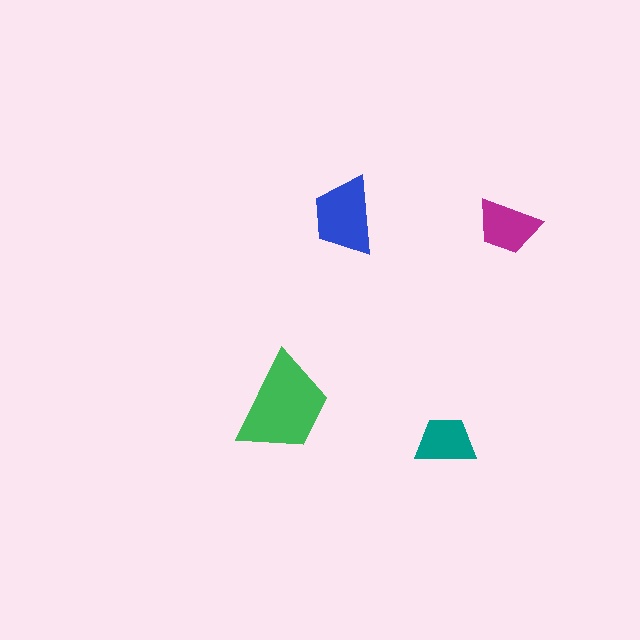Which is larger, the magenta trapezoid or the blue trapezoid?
The blue one.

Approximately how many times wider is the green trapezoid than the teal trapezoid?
About 1.5 times wider.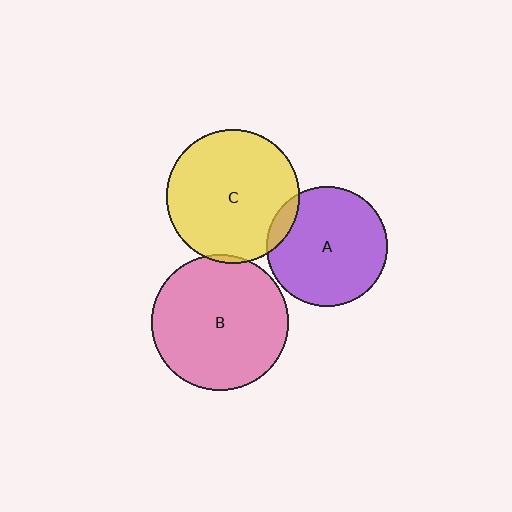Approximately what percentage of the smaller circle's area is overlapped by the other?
Approximately 5%.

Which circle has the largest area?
Circle B (pink).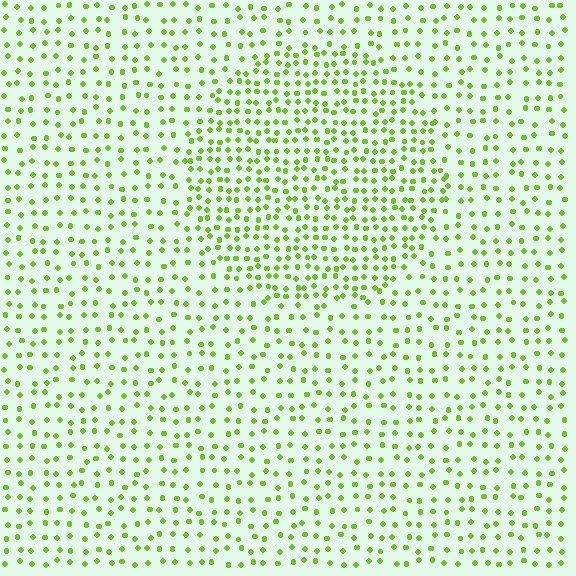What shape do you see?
I see a circle.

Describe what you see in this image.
The image contains small lime elements arranged at two different densities. A circle-shaped region is visible where the elements are more densely packed than the surrounding area.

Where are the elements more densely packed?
The elements are more densely packed inside the circle boundary.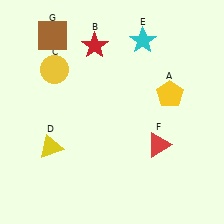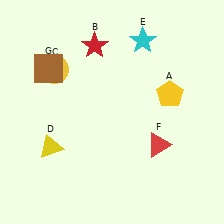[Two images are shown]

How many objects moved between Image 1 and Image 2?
1 object moved between the two images.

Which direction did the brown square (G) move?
The brown square (G) moved down.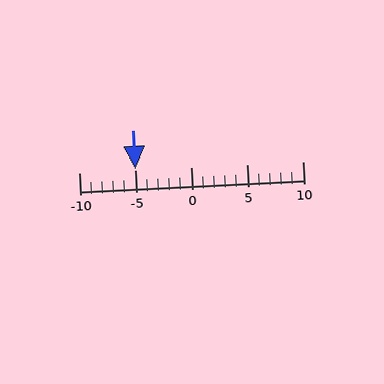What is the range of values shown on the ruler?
The ruler shows values from -10 to 10.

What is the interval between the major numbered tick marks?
The major tick marks are spaced 5 units apart.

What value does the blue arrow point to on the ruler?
The blue arrow points to approximately -5.